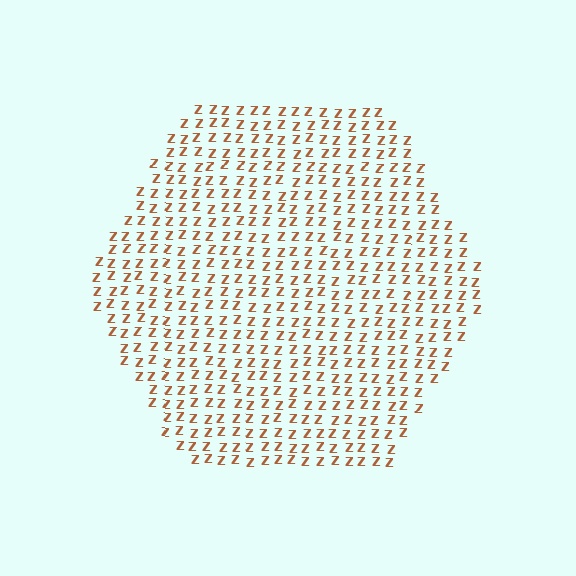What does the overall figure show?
The overall figure shows a hexagon.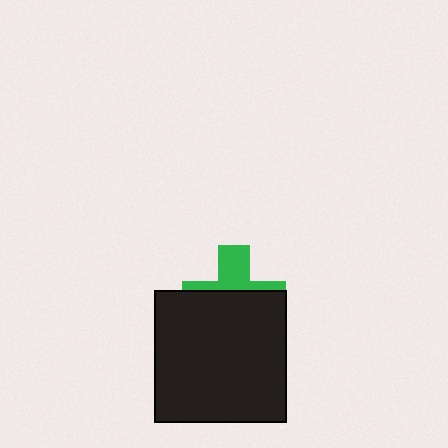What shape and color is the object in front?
The object in front is a black square.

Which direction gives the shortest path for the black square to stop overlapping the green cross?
Moving down gives the shortest separation.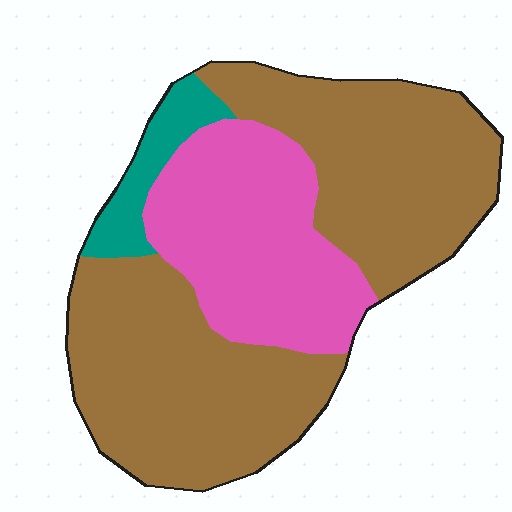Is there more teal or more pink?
Pink.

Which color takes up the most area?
Brown, at roughly 65%.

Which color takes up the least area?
Teal, at roughly 5%.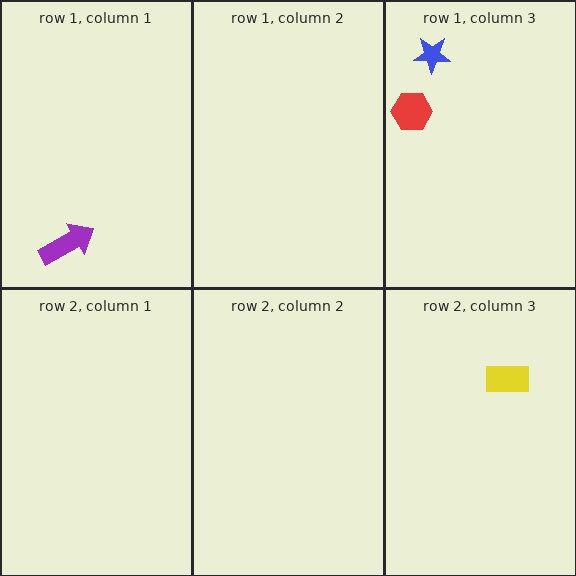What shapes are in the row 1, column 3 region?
The red hexagon, the blue star.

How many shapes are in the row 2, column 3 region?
1.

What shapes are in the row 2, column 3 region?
The yellow rectangle.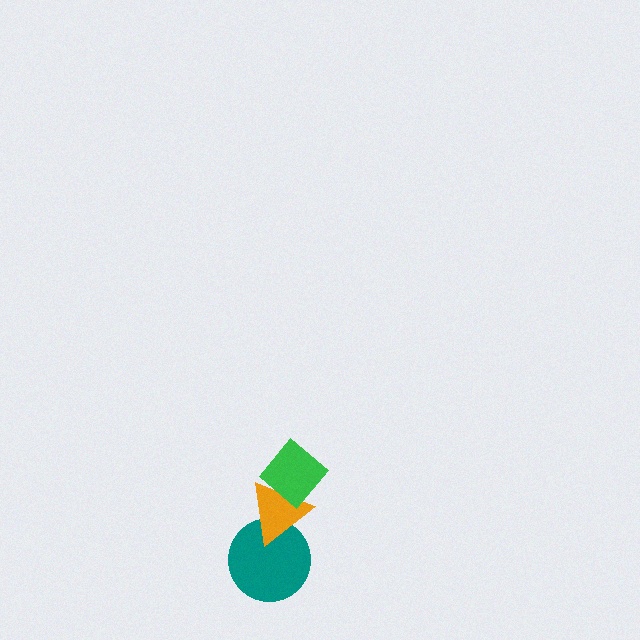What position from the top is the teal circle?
The teal circle is 3rd from the top.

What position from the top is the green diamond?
The green diamond is 1st from the top.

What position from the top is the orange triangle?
The orange triangle is 2nd from the top.